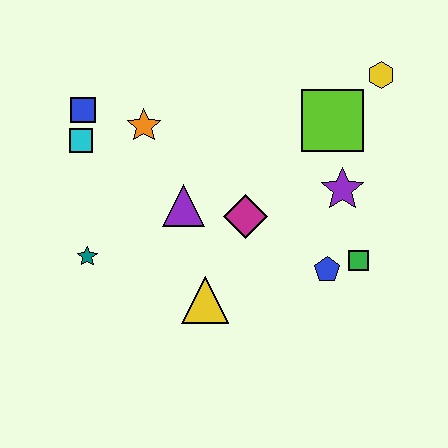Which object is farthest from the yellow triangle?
The yellow hexagon is farthest from the yellow triangle.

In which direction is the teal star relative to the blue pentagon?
The teal star is to the left of the blue pentagon.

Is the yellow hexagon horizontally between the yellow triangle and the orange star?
No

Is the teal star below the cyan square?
Yes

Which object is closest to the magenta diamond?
The purple triangle is closest to the magenta diamond.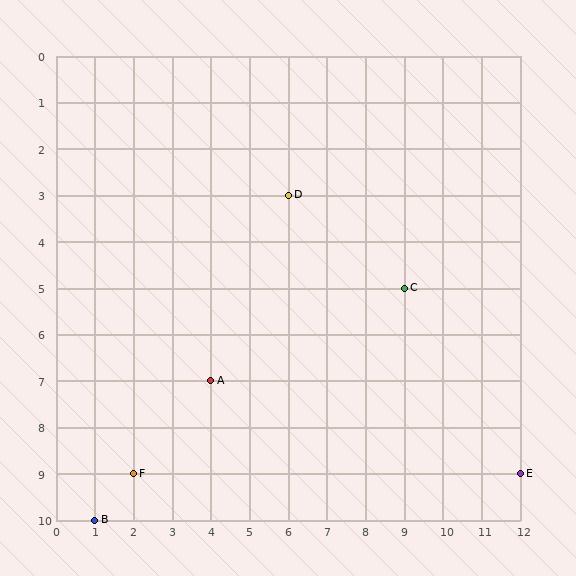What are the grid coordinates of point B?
Point B is at grid coordinates (1, 10).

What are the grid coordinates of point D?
Point D is at grid coordinates (6, 3).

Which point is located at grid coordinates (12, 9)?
Point E is at (12, 9).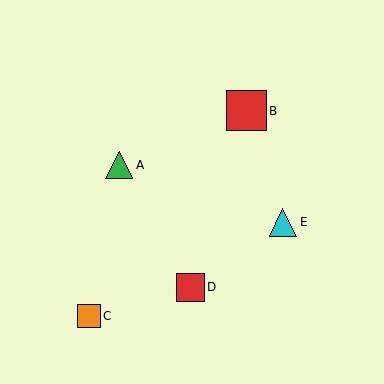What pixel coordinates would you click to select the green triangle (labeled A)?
Click at (119, 165) to select the green triangle A.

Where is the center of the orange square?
The center of the orange square is at (89, 316).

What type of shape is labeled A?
Shape A is a green triangle.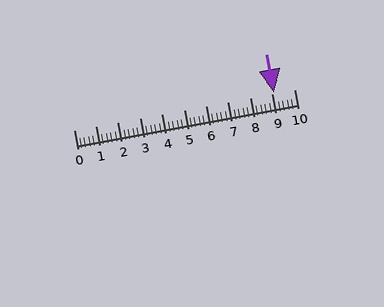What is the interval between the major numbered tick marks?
The major tick marks are spaced 1 units apart.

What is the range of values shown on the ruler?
The ruler shows values from 0 to 10.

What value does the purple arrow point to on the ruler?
The purple arrow points to approximately 9.1.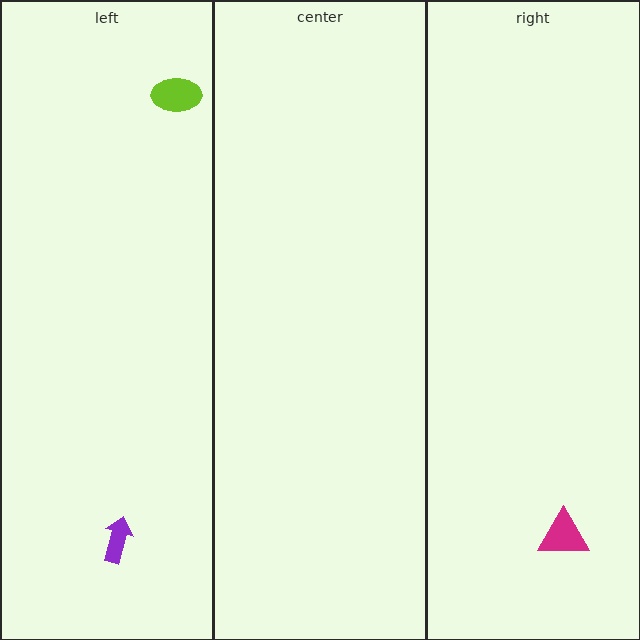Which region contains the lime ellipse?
The left region.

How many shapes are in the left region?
2.